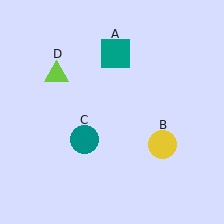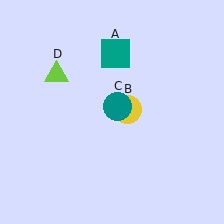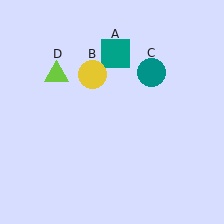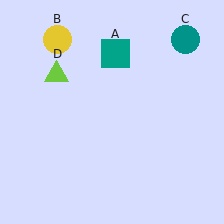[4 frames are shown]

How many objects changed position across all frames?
2 objects changed position: yellow circle (object B), teal circle (object C).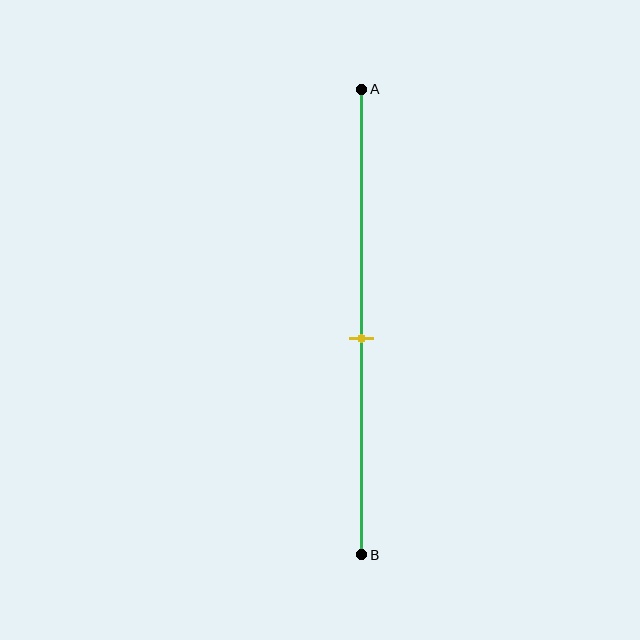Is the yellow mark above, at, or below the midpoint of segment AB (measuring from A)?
The yellow mark is below the midpoint of segment AB.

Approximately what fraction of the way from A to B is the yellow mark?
The yellow mark is approximately 55% of the way from A to B.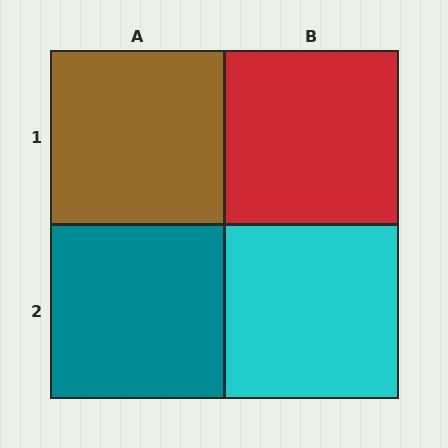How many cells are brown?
1 cell is brown.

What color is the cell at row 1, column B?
Red.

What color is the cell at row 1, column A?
Brown.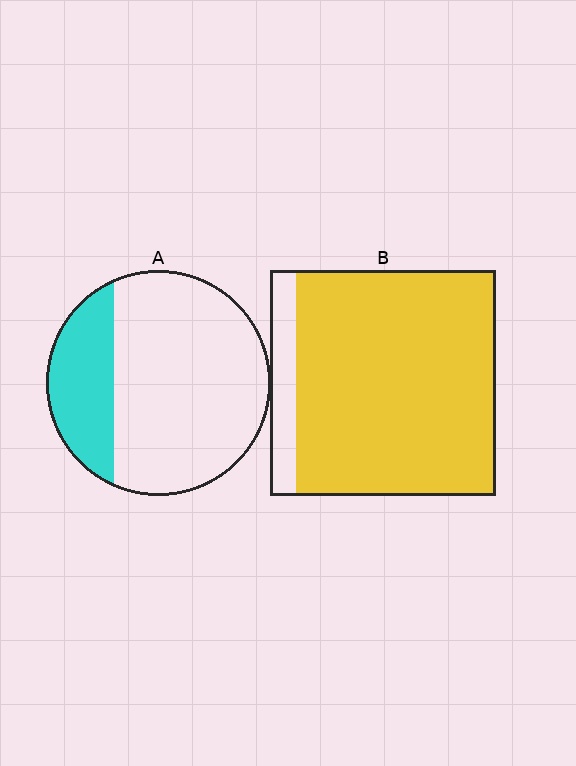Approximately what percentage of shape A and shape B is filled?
A is approximately 25% and B is approximately 90%.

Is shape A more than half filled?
No.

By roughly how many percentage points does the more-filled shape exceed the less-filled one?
By roughly 65 percentage points (B over A).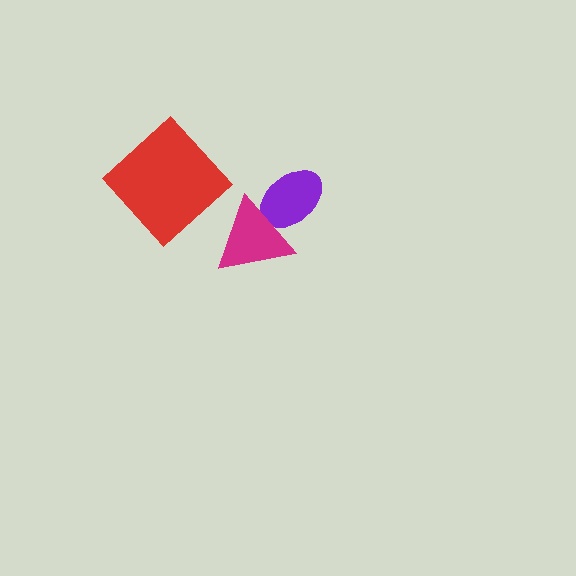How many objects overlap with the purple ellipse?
1 object overlaps with the purple ellipse.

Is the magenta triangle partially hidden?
No, no other shape covers it.